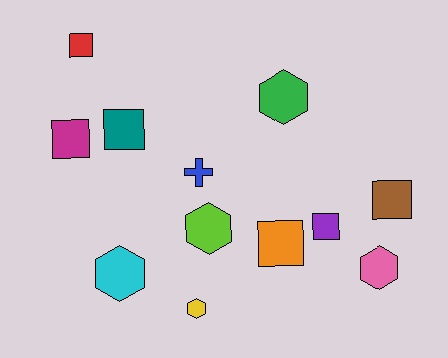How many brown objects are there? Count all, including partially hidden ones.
There is 1 brown object.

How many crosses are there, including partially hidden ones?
There is 1 cross.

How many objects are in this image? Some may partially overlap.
There are 12 objects.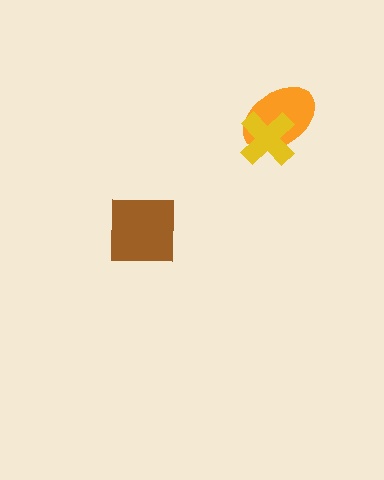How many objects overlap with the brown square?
0 objects overlap with the brown square.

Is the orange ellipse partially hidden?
Yes, it is partially covered by another shape.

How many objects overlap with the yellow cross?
1 object overlaps with the yellow cross.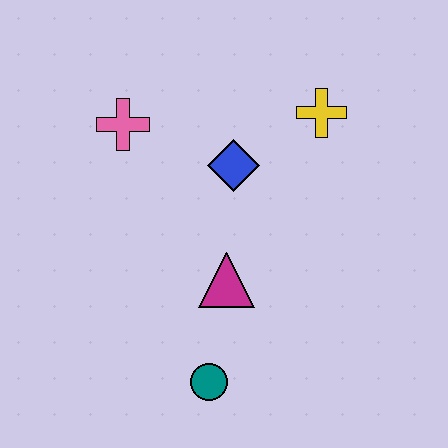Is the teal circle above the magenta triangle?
No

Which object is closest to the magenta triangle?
The teal circle is closest to the magenta triangle.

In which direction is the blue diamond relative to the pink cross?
The blue diamond is to the right of the pink cross.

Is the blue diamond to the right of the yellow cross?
No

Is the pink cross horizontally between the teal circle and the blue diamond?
No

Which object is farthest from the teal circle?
The yellow cross is farthest from the teal circle.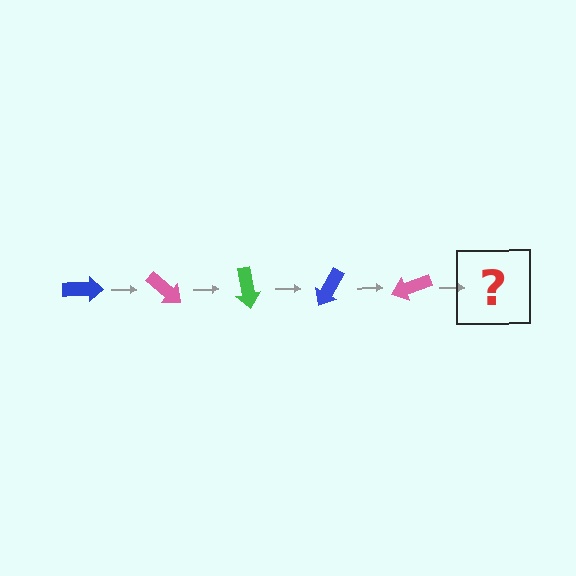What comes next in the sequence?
The next element should be a green arrow, rotated 200 degrees from the start.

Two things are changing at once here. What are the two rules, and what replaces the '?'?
The two rules are that it rotates 40 degrees each step and the color cycles through blue, pink, and green. The '?' should be a green arrow, rotated 200 degrees from the start.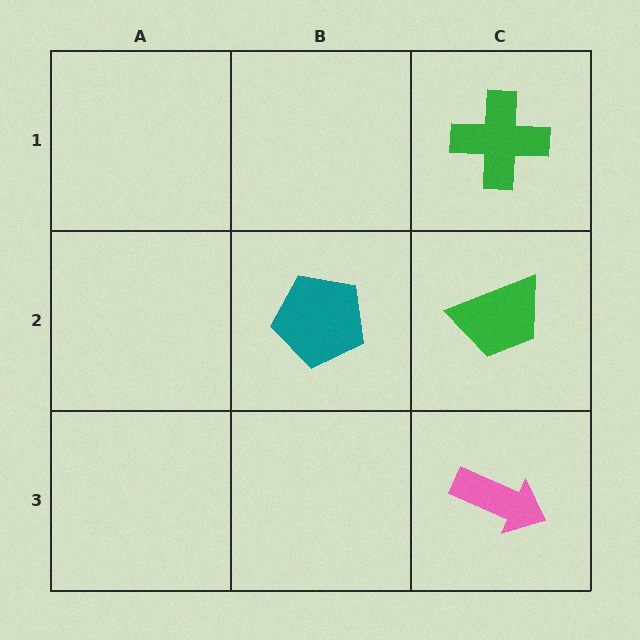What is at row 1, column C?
A green cross.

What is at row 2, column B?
A teal pentagon.